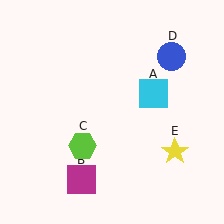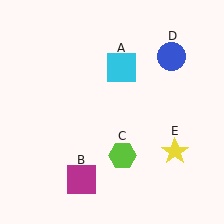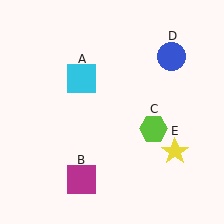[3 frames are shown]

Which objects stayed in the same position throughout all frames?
Magenta square (object B) and blue circle (object D) and yellow star (object E) remained stationary.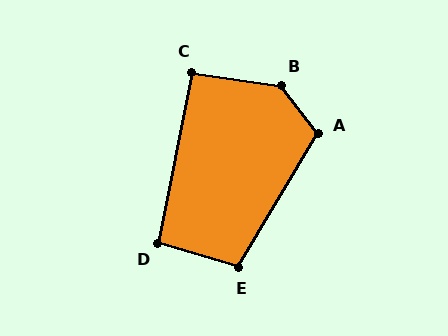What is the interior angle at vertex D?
Approximately 95 degrees (obtuse).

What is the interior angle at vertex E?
Approximately 104 degrees (obtuse).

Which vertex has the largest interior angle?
B, at approximately 135 degrees.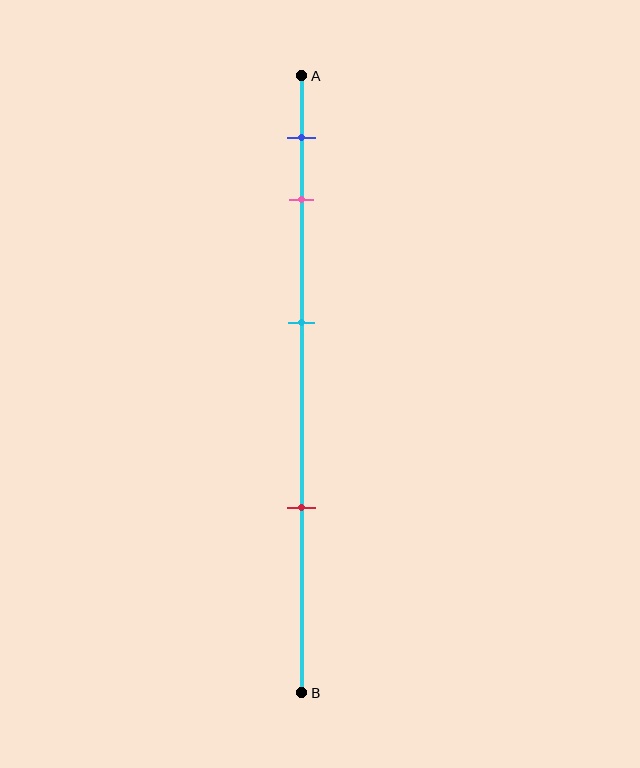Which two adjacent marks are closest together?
The blue and pink marks are the closest adjacent pair.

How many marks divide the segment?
There are 4 marks dividing the segment.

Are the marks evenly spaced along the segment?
No, the marks are not evenly spaced.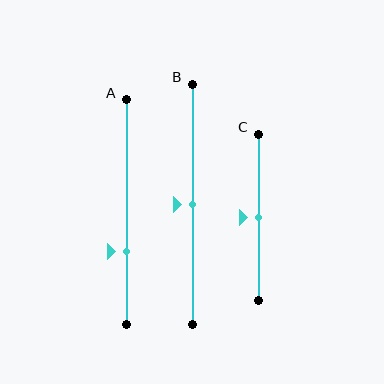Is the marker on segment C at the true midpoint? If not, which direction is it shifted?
Yes, the marker on segment C is at the true midpoint.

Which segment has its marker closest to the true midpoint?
Segment B has its marker closest to the true midpoint.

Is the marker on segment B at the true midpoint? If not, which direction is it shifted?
Yes, the marker on segment B is at the true midpoint.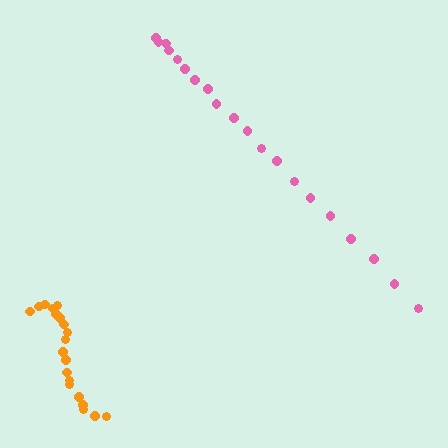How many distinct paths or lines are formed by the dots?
There are 2 distinct paths.